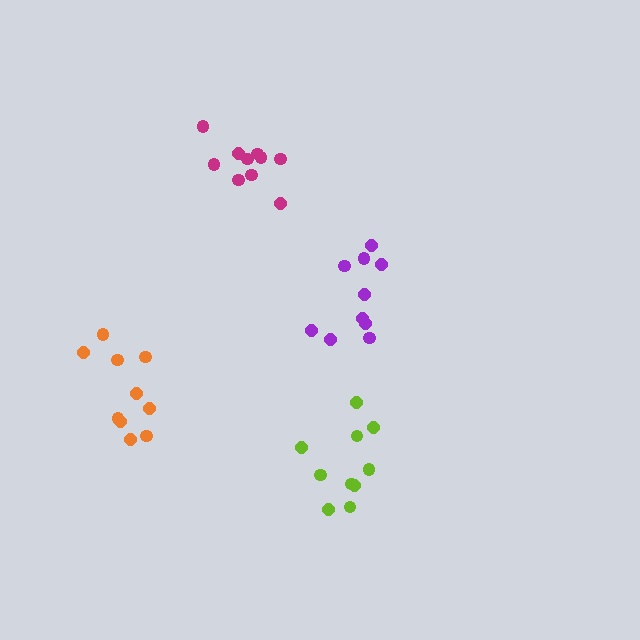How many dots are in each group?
Group 1: 10 dots, Group 2: 10 dots, Group 3: 10 dots, Group 4: 10 dots (40 total).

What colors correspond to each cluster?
The clusters are colored: purple, magenta, lime, orange.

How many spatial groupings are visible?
There are 4 spatial groupings.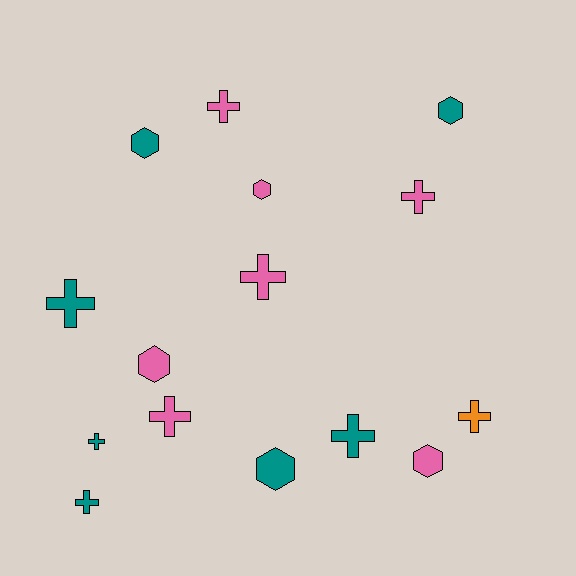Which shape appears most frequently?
Cross, with 9 objects.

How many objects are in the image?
There are 15 objects.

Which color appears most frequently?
Teal, with 7 objects.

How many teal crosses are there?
There are 4 teal crosses.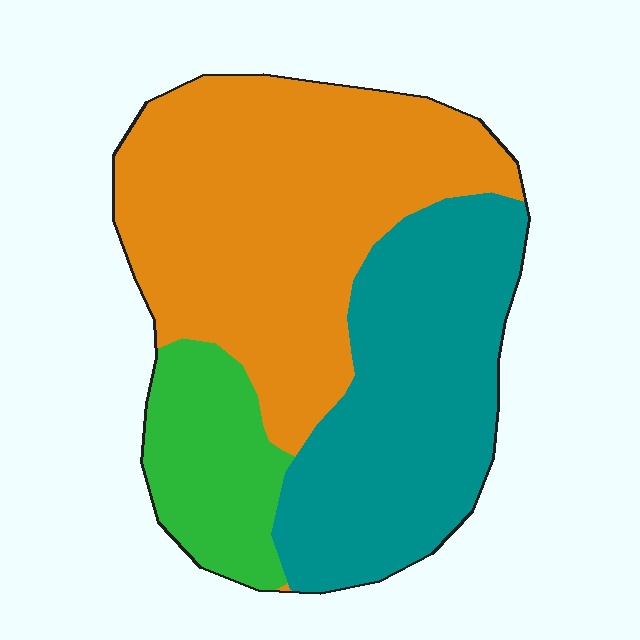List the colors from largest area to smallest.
From largest to smallest: orange, teal, green.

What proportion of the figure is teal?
Teal takes up about three eighths (3/8) of the figure.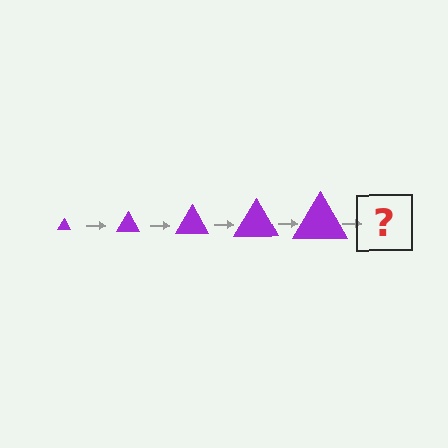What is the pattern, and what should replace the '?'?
The pattern is that the triangle gets progressively larger each step. The '?' should be a purple triangle, larger than the previous one.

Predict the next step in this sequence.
The next step is a purple triangle, larger than the previous one.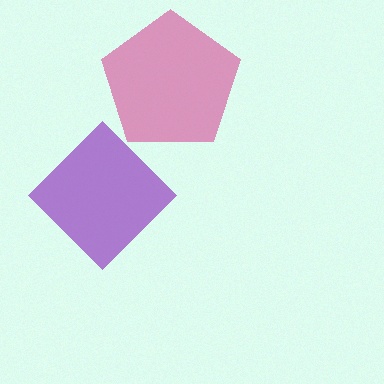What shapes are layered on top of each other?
The layered shapes are: a purple diamond, a magenta pentagon.